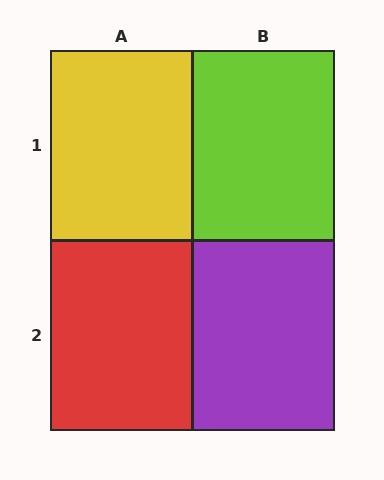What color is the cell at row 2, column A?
Red.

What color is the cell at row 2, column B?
Purple.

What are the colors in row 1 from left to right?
Yellow, lime.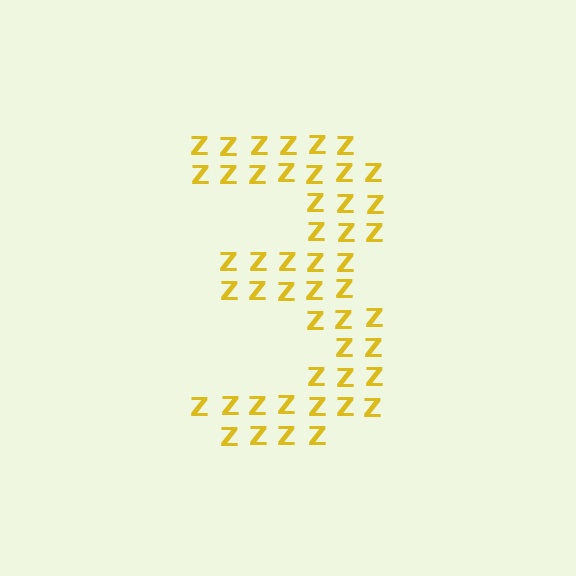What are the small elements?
The small elements are letter Z's.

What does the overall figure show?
The overall figure shows the digit 3.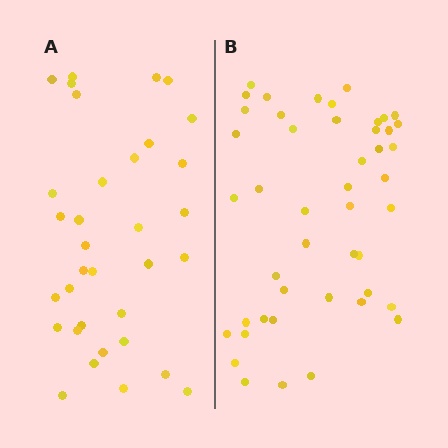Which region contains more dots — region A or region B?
Region B (the right region) has more dots.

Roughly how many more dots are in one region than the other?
Region B has roughly 12 or so more dots than region A.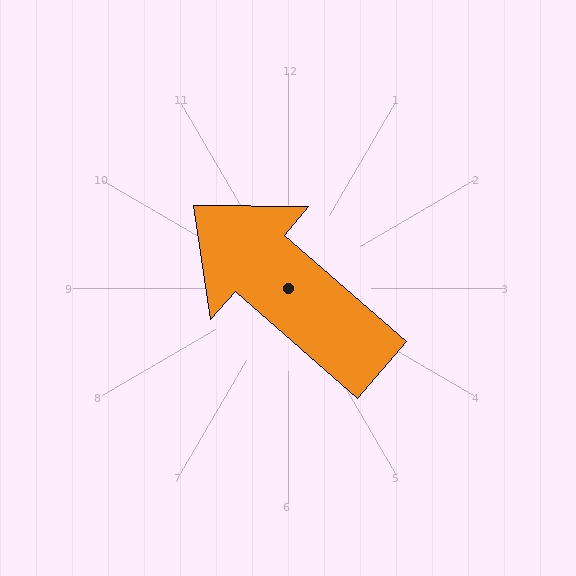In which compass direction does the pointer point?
Northwest.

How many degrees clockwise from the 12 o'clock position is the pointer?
Approximately 311 degrees.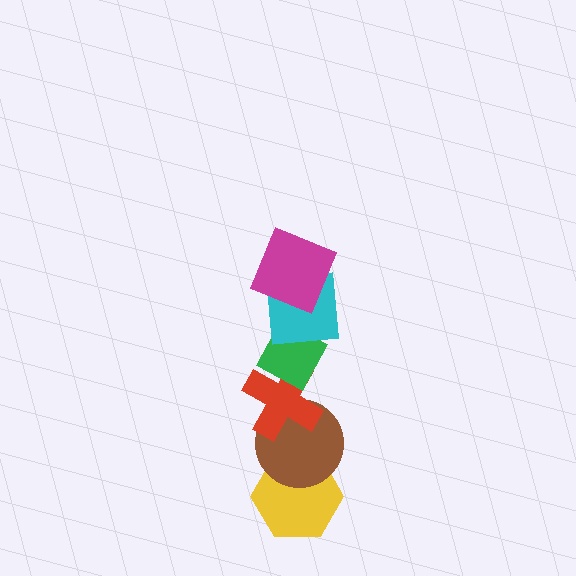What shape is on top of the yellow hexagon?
The brown circle is on top of the yellow hexagon.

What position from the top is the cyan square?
The cyan square is 2nd from the top.